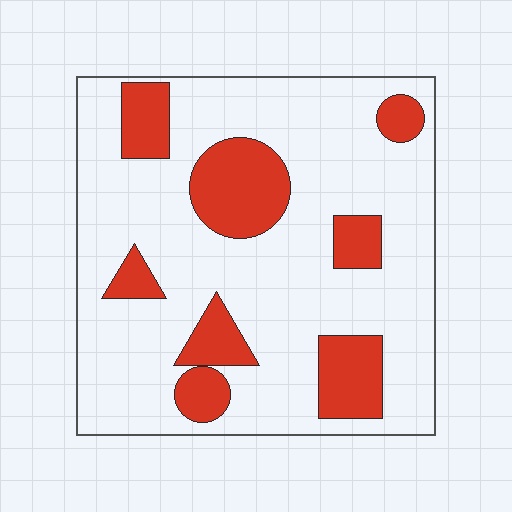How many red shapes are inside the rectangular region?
8.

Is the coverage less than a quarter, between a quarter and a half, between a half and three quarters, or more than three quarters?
Less than a quarter.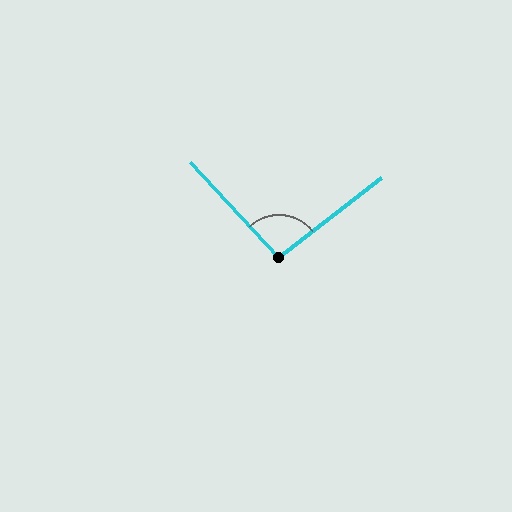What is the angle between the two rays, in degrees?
Approximately 95 degrees.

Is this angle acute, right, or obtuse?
It is approximately a right angle.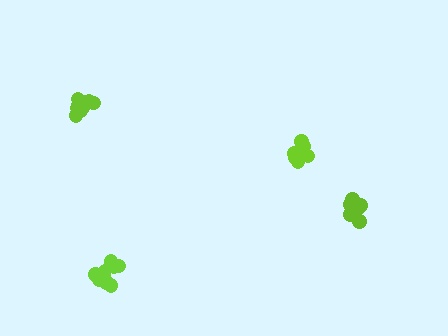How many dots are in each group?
Group 1: 6 dots, Group 2: 11 dots, Group 3: 7 dots, Group 4: 10 dots (34 total).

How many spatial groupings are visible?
There are 4 spatial groupings.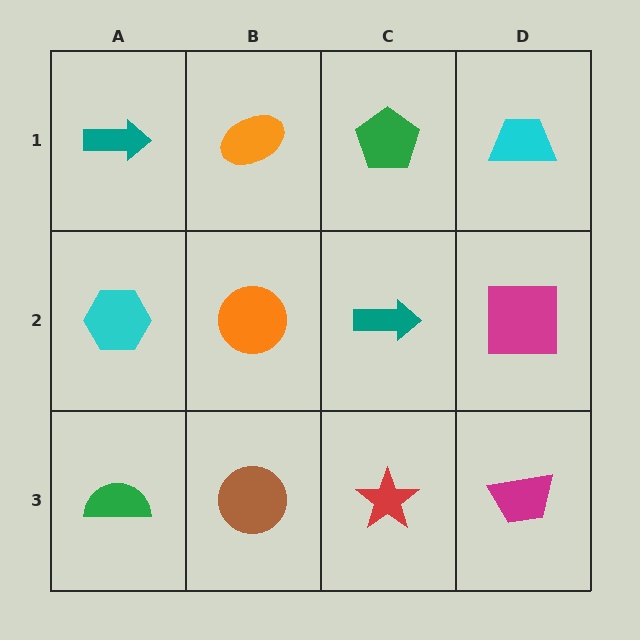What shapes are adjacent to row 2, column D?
A cyan trapezoid (row 1, column D), a magenta trapezoid (row 3, column D), a teal arrow (row 2, column C).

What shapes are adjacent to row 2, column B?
An orange ellipse (row 1, column B), a brown circle (row 3, column B), a cyan hexagon (row 2, column A), a teal arrow (row 2, column C).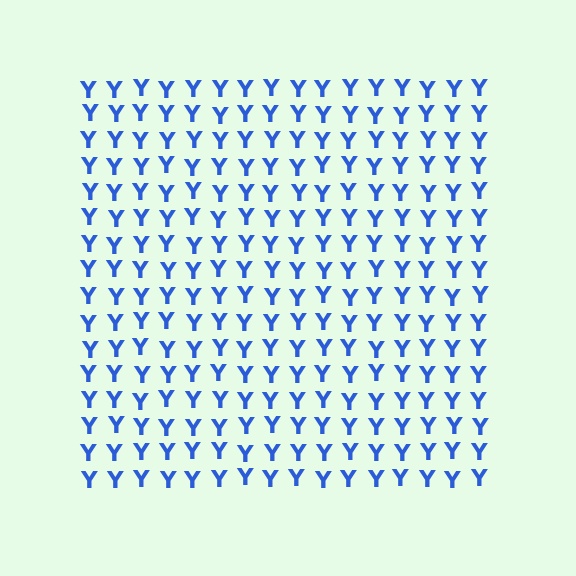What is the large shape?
The large shape is a square.